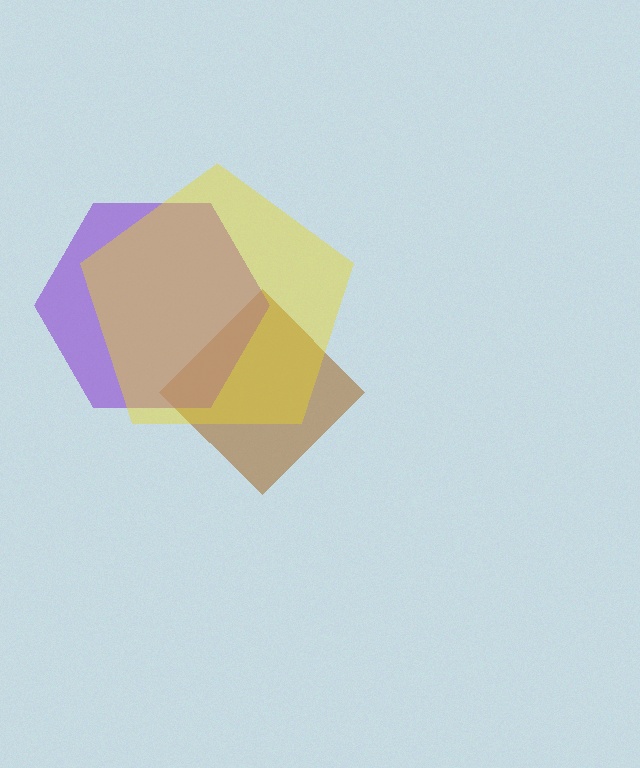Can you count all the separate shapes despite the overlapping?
Yes, there are 3 separate shapes.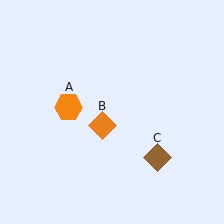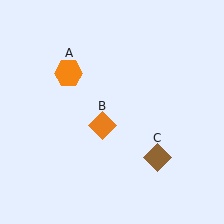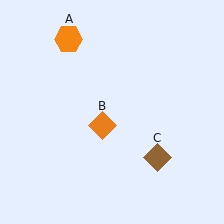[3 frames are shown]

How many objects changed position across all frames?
1 object changed position: orange hexagon (object A).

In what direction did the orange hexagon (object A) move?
The orange hexagon (object A) moved up.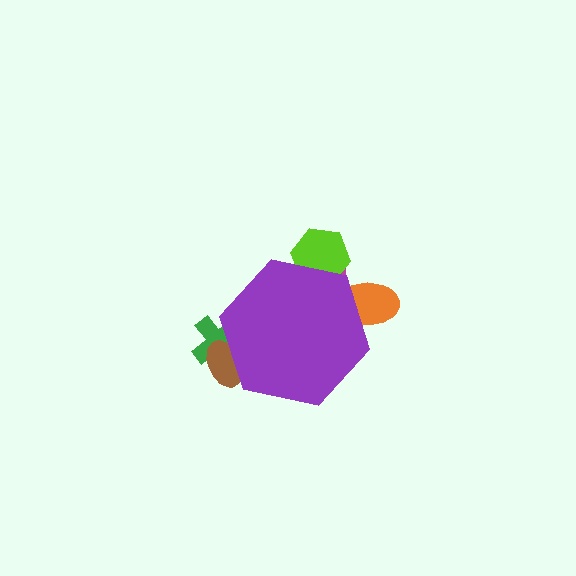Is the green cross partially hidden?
Yes, the green cross is partially hidden behind the purple hexagon.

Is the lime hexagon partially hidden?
Yes, the lime hexagon is partially hidden behind the purple hexagon.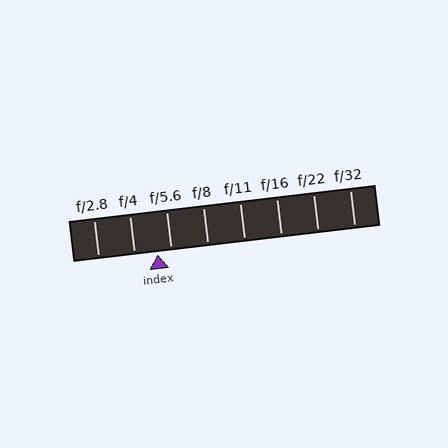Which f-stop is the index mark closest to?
The index mark is closest to f/5.6.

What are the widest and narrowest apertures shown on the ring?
The widest aperture shown is f/2.8 and the narrowest is f/32.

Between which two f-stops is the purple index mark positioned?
The index mark is between f/4 and f/5.6.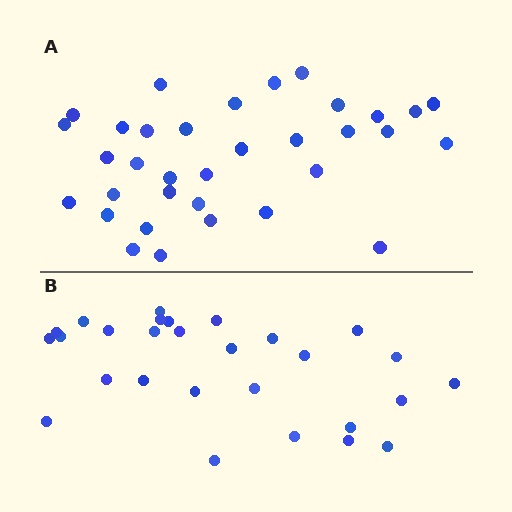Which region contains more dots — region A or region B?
Region A (the top region) has more dots.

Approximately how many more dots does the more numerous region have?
Region A has about 6 more dots than region B.